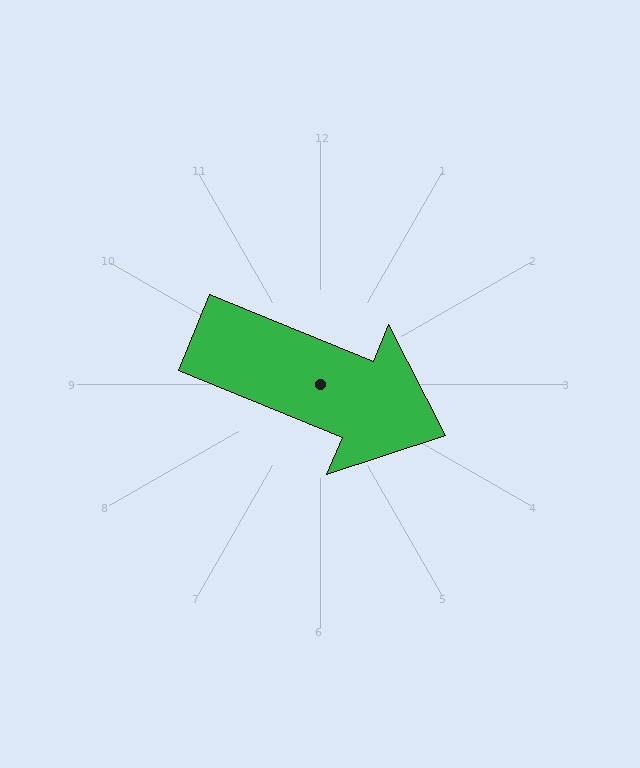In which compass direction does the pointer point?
East.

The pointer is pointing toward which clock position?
Roughly 4 o'clock.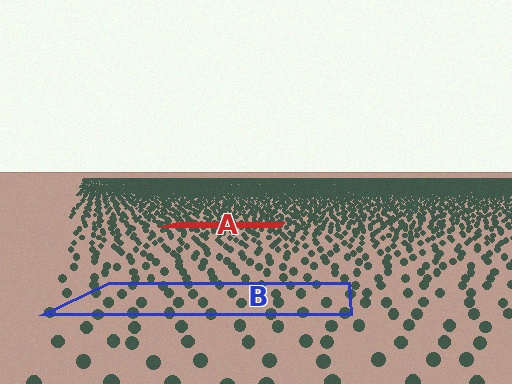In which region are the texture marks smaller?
The texture marks are smaller in region A, because it is farther away.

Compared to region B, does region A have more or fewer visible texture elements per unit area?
Region A has more texture elements per unit area — they are packed more densely because it is farther away.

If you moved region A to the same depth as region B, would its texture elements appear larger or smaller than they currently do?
They would appear larger. At a closer depth, the same texture elements are projected at a bigger on-screen size.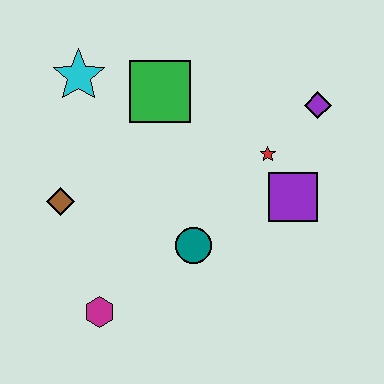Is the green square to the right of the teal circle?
No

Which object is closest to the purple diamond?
The red star is closest to the purple diamond.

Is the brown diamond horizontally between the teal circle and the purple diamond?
No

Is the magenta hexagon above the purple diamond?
No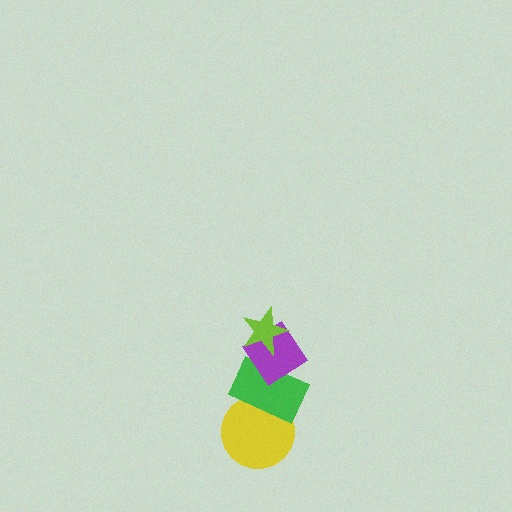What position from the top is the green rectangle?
The green rectangle is 3rd from the top.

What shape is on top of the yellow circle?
The green rectangle is on top of the yellow circle.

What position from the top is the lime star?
The lime star is 1st from the top.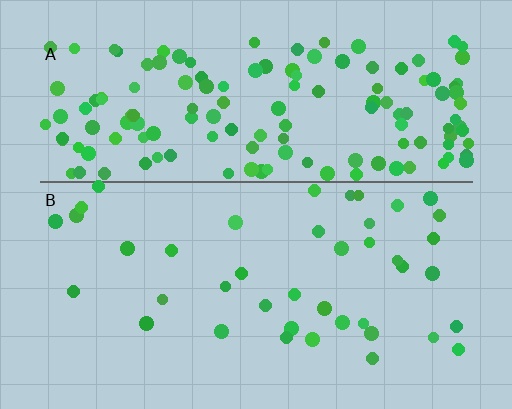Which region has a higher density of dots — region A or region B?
A (the top).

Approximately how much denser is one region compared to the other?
Approximately 3.6× — region A over region B.